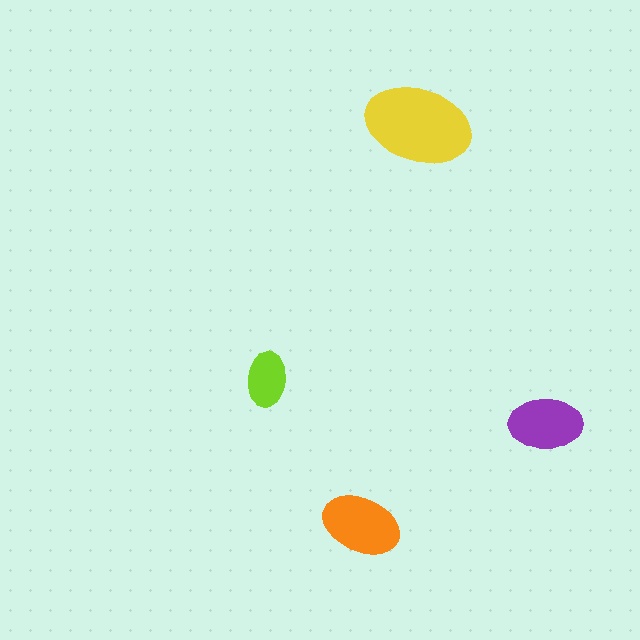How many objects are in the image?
There are 4 objects in the image.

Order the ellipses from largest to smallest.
the yellow one, the orange one, the purple one, the lime one.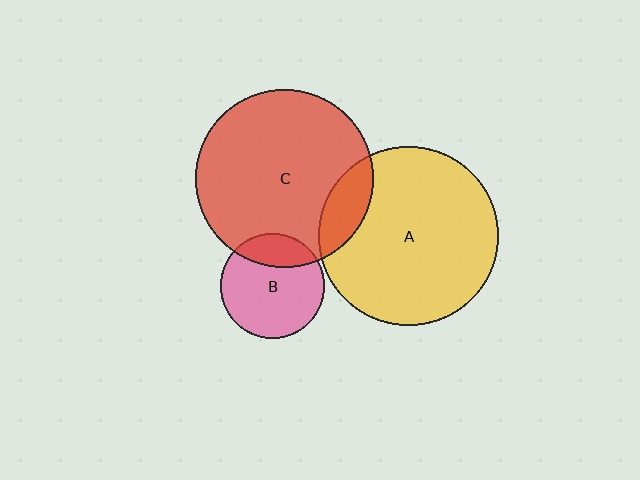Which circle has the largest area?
Circle A (yellow).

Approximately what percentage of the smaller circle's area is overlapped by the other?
Approximately 25%.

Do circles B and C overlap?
Yes.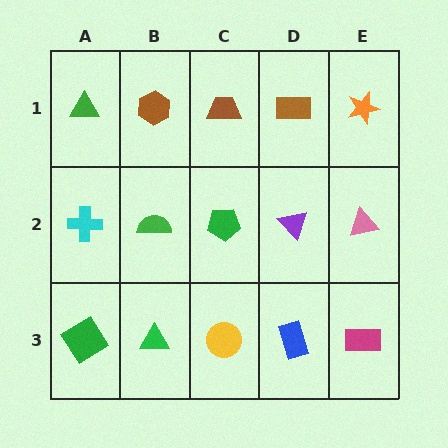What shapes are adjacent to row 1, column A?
A cyan cross (row 2, column A), a brown hexagon (row 1, column B).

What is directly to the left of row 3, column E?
A blue rectangle.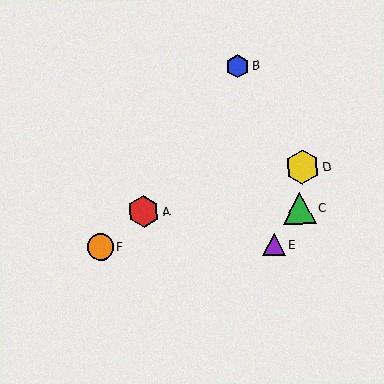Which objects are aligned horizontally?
Objects A, C are aligned horizontally.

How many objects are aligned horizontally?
2 objects (A, C) are aligned horizontally.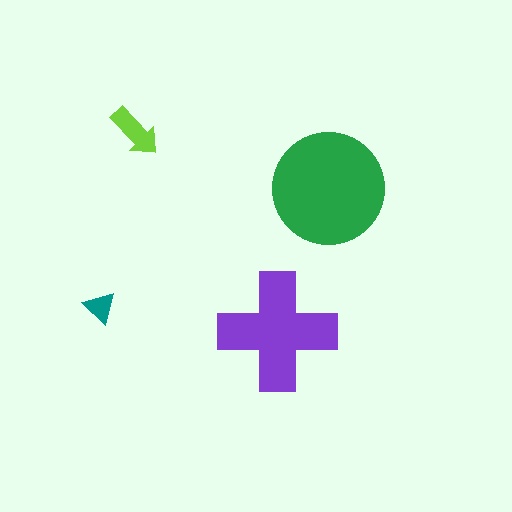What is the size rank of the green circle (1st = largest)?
1st.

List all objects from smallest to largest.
The teal triangle, the lime arrow, the purple cross, the green circle.